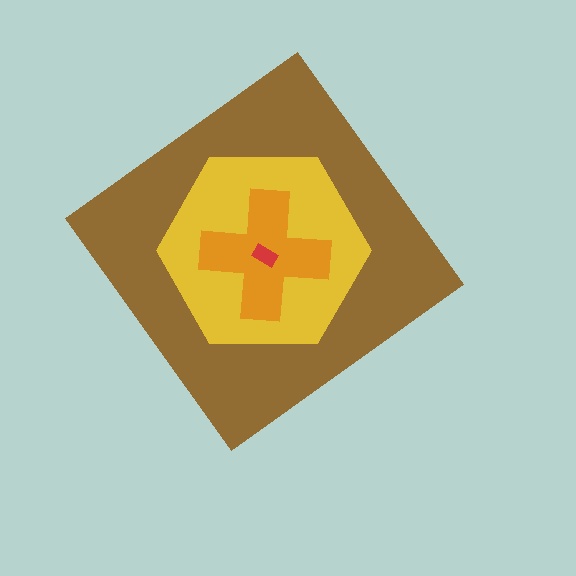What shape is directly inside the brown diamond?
The yellow hexagon.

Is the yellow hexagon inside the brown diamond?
Yes.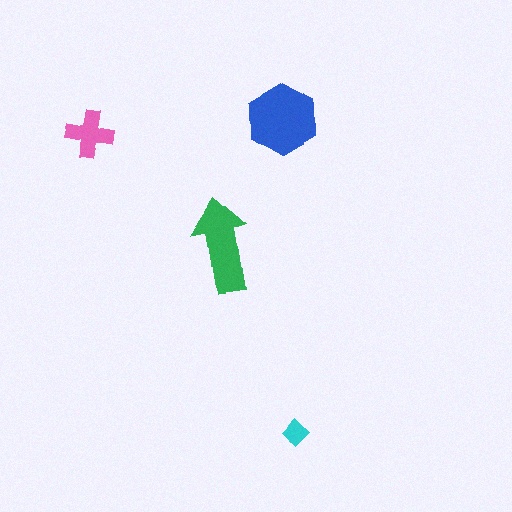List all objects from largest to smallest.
The blue hexagon, the green arrow, the pink cross, the cyan diamond.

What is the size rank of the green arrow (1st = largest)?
2nd.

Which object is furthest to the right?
The blue hexagon is rightmost.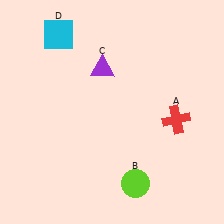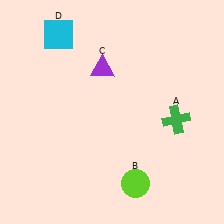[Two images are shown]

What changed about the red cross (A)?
In Image 1, A is red. In Image 2, it changed to green.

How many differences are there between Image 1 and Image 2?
There is 1 difference between the two images.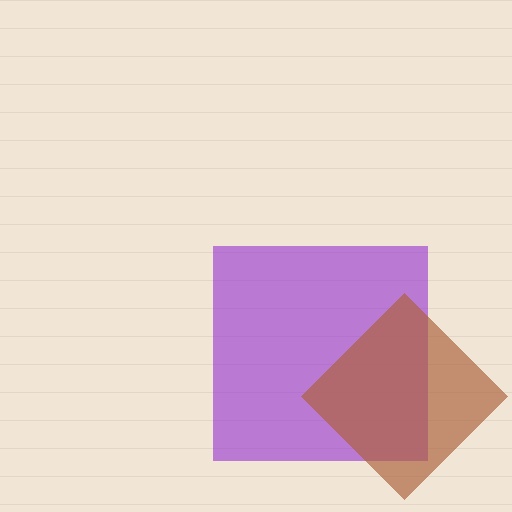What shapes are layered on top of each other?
The layered shapes are: a purple square, a brown diamond.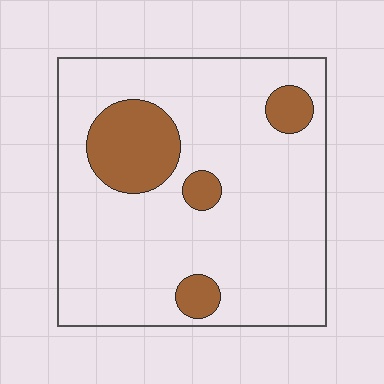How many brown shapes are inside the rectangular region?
4.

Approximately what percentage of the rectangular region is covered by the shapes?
Approximately 15%.